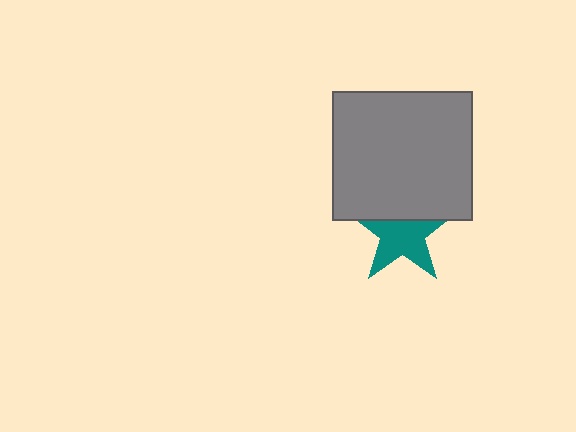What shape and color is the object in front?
The object in front is a gray rectangle.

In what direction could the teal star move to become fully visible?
The teal star could move down. That would shift it out from behind the gray rectangle entirely.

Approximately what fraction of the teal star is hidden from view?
Roughly 38% of the teal star is hidden behind the gray rectangle.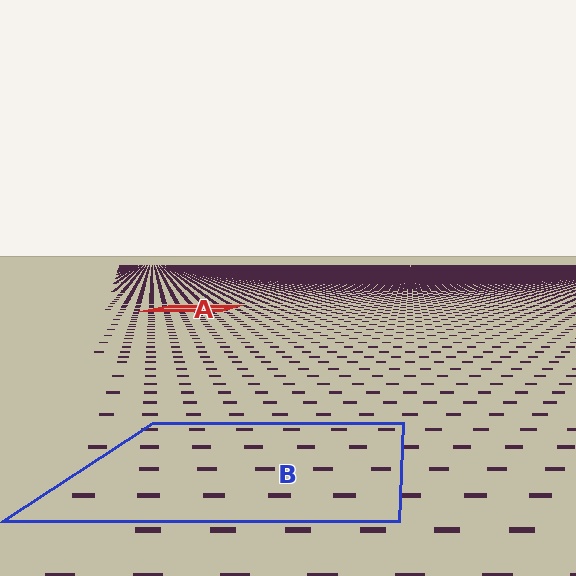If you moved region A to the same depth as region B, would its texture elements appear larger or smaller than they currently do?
They would appear larger. At a closer depth, the same texture elements are projected at a bigger on-screen size.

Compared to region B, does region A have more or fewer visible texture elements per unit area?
Region A has more texture elements per unit area — they are packed more densely because it is farther away.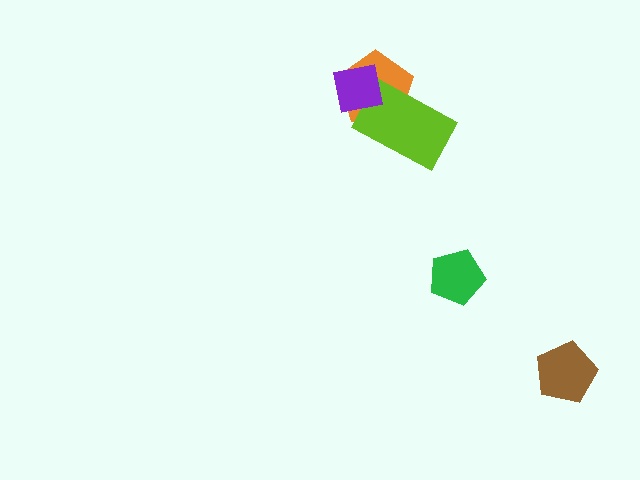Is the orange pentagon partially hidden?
Yes, it is partially covered by another shape.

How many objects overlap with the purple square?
2 objects overlap with the purple square.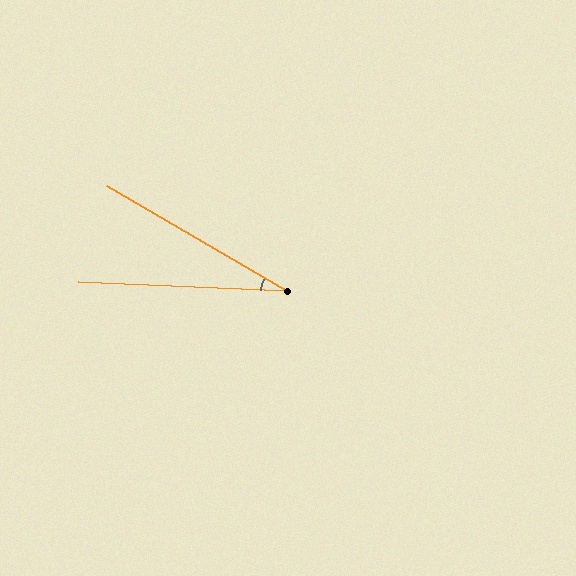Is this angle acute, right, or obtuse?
It is acute.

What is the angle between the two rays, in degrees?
Approximately 28 degrees.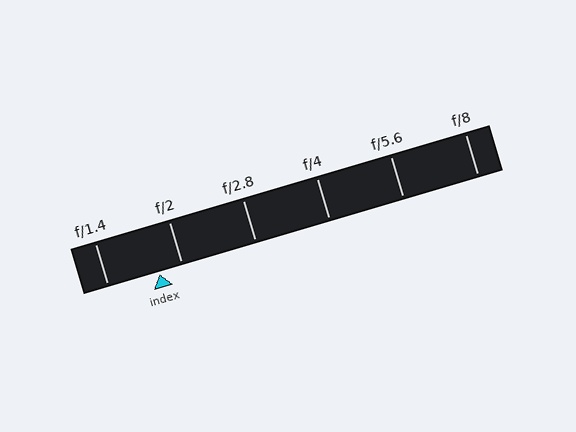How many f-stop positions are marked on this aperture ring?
There are 6 f-stop positions marked.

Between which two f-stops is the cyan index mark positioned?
The index mark is between f/1.4 and f/2.